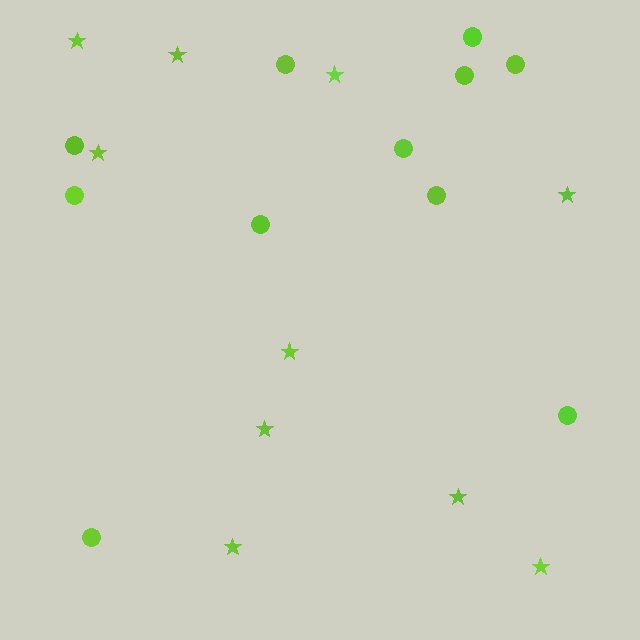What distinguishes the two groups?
There are 2 groups: one group of circles (11) and one group of stars (10).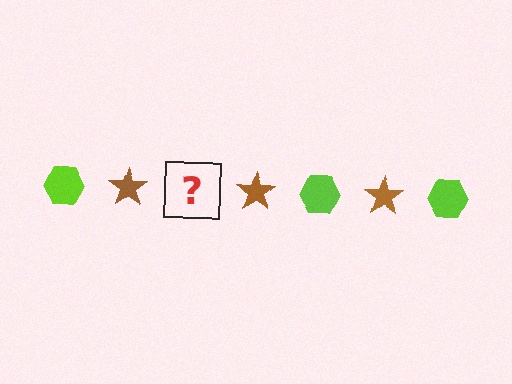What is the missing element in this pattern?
The missing element is a lime hexagon.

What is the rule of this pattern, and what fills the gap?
The rule is that the pattern alternates between lime hexagon and brown star. The gap should be filled with a lime hexagon.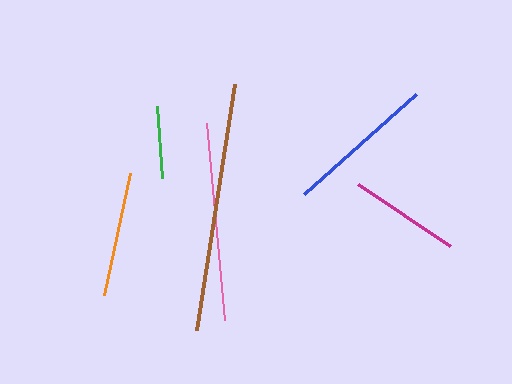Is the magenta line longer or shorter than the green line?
The magenta line is longer than the green line.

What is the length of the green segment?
The green segment is approximately 73 pixels long.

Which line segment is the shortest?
The green line is the shortest at approximately 73 pixels.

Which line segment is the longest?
The brown line is the longest at approximately 248 pixels.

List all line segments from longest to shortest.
From longest to shortest: brown, pink, blue, orange, magenta, green.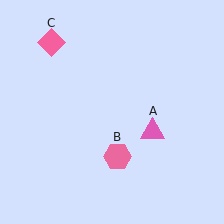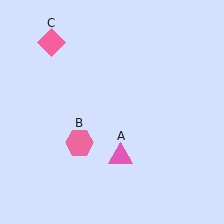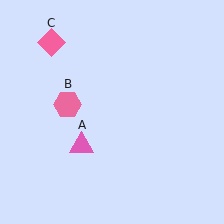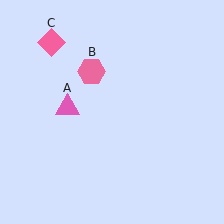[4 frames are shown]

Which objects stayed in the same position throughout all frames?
Pink diamond (object C) remained stationary.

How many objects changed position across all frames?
2 objects changed position: pink triangle (object A), pink hexagon (object B).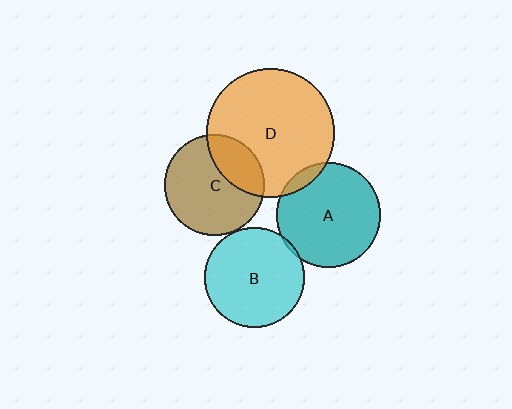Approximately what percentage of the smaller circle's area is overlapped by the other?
Approximately 5%.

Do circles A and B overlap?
Yes.